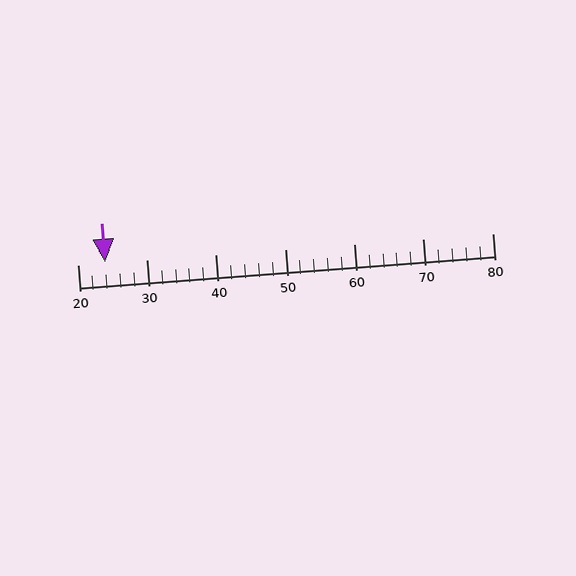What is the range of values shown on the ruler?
The ruler shows values from 20 to 80.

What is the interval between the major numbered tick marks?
The major tick marks are spaced 10 units apart.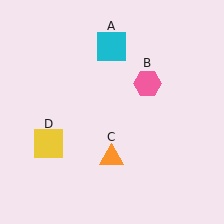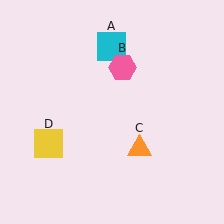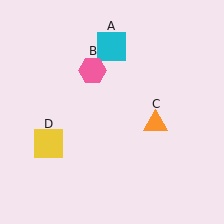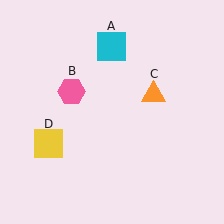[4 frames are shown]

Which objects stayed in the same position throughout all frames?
Cyan square (object A) and yellow square (object D) remained stationary.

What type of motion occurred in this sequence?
The pink hexagon (object B), orange triangle (object C) rotated counterclockwise around the center of the scene.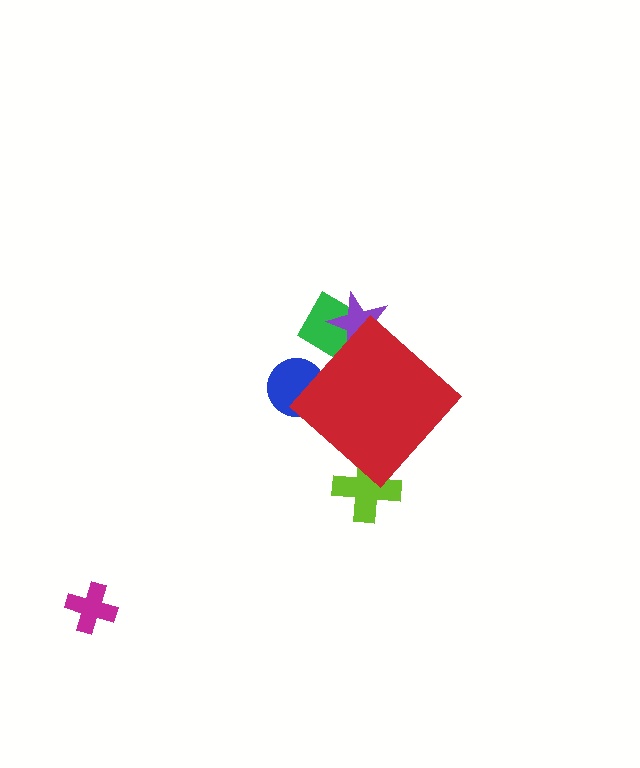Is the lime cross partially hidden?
Yes, the lime cross is partially hidden behind the red diamond.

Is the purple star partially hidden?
Yes, the purple star is partially hidden behind the red diamond.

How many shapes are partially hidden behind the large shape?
4 shapes are partially hidden.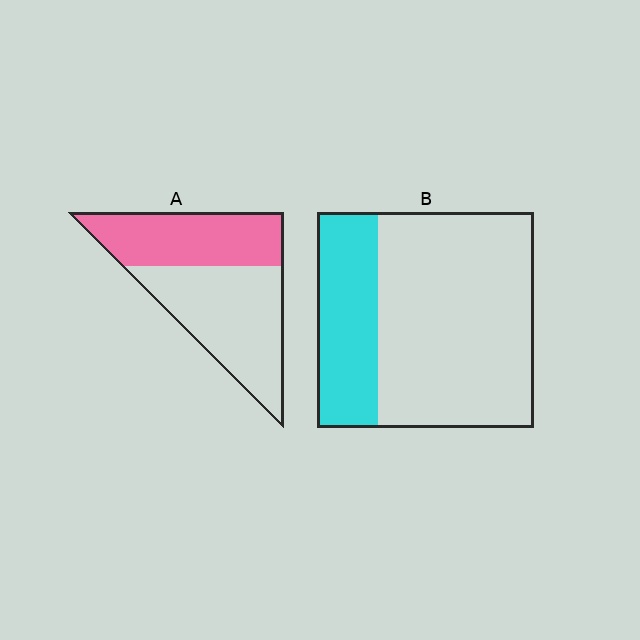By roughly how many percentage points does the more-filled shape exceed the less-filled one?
By roughly 15 percentage points (A over B).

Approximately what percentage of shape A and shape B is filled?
A is approximately 45% and B is approximately 30%.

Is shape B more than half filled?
No.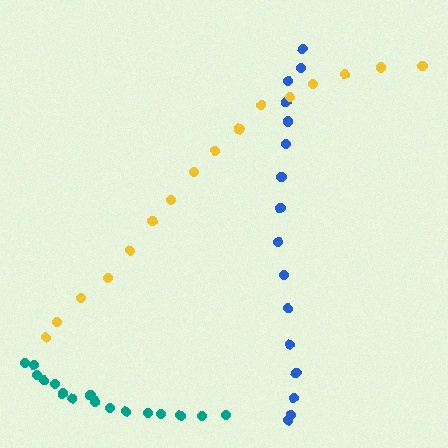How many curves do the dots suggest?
There are 3 distinct paths.